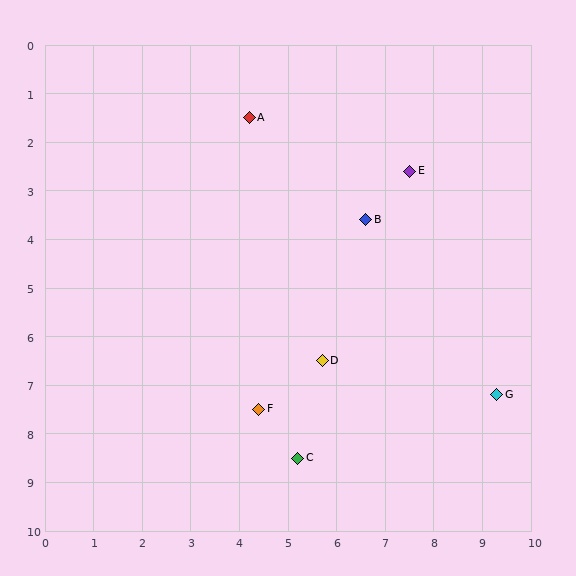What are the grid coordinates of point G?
Point G is at approximately (9.3, 7.2).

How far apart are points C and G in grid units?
Points C and G are about 4.3 grid units apart.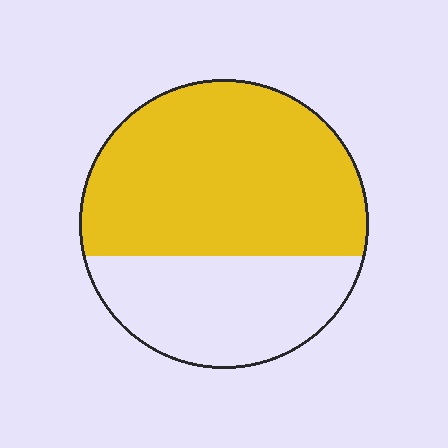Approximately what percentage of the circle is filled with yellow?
Approximately 65%.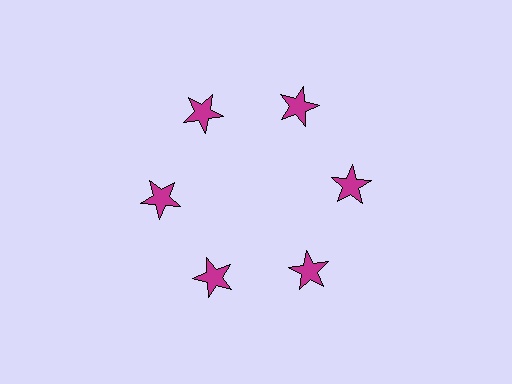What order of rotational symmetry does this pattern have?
This pattern has 6-fold rotational symmetry.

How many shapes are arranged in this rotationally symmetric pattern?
There are 6 shapes, arranged in 6 groups of 1.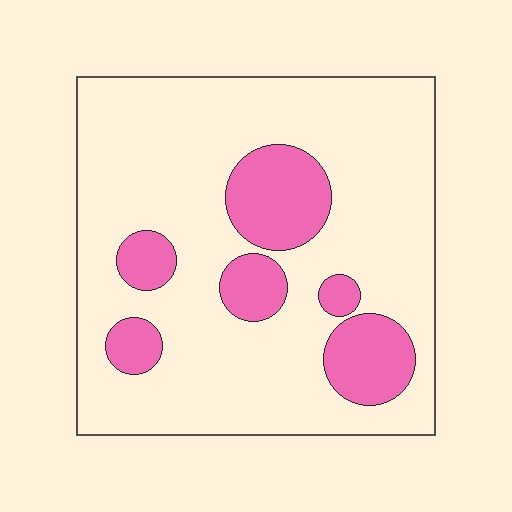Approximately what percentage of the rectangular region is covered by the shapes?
Approximately 20%.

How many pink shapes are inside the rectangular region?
6.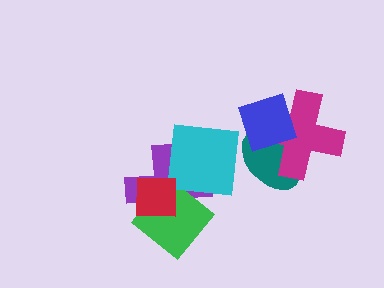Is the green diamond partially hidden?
Yes, it is partially covered by another shape.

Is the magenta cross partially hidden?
Yes, it is partially covered by another shape.